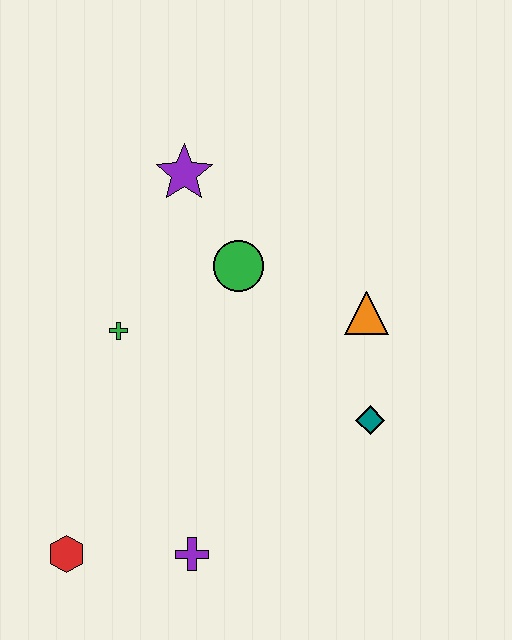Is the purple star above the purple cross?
Yes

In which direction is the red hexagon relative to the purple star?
The red hexagon is below the purple star.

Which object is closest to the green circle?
The purple star is closest to the green circle.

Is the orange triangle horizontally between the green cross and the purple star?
No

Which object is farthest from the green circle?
The red hexagon is farthest from the green circle.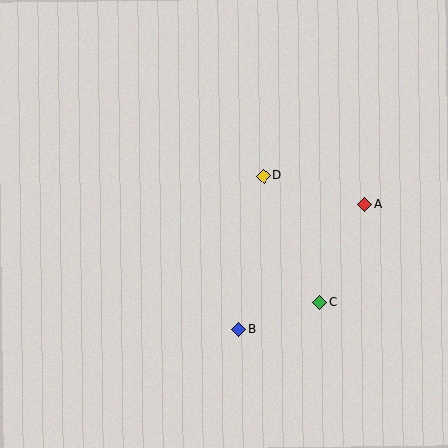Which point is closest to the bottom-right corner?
Point C is closest to the bottom-right corner.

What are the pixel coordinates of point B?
Point B is at (239, 329).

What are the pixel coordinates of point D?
Point D is at (263, 176).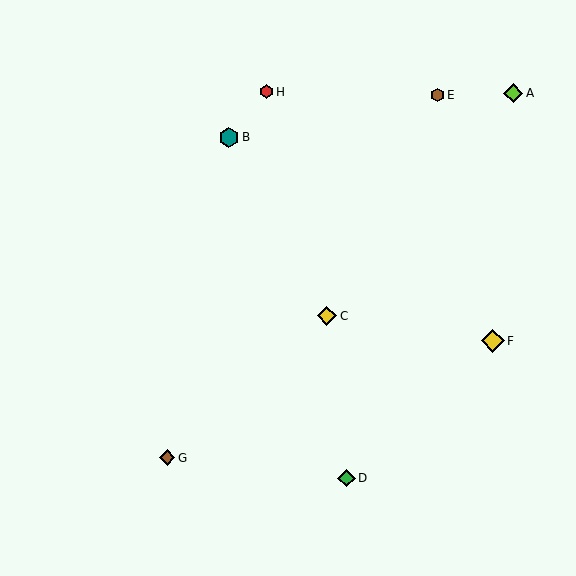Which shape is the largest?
The yellow diamond (labeled F) is the largest.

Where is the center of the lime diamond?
The center of the lime diamond is at (513, 93).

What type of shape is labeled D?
Shape D is a green diamond.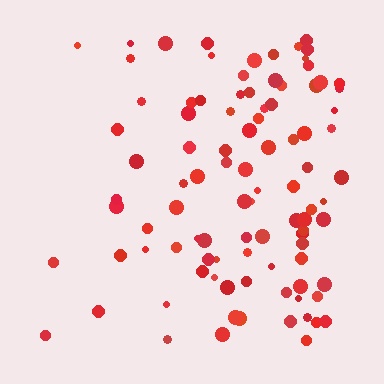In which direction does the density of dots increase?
From left to right, with the right side densest.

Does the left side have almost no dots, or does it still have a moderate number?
Still a moderate number, just noticeably fewer than the right.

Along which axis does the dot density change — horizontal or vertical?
Horizontal.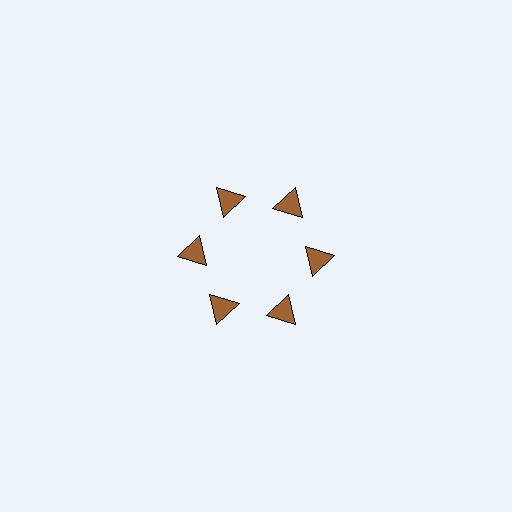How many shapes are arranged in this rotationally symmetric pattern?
There are 6 shapes, arranged in 6 groups of 1.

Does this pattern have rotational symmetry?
Yes, this pattern has 6-fold rotational symmetry. It looks the same after rotating 60 degrees around the center.